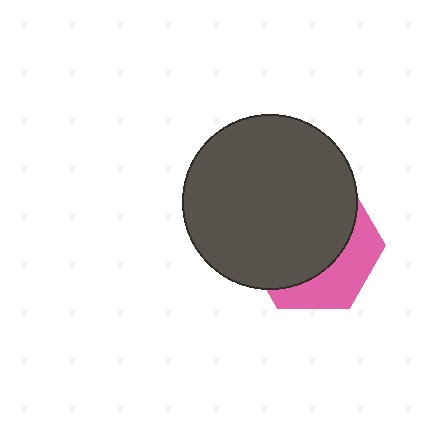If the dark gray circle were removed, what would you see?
You would see the complete pink hexagon.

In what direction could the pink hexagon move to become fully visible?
The pink hexagon could move toward the lower-right. That would shift it out from behind the dark gray circle entirely.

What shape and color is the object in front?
The object in front is a dark gray circle.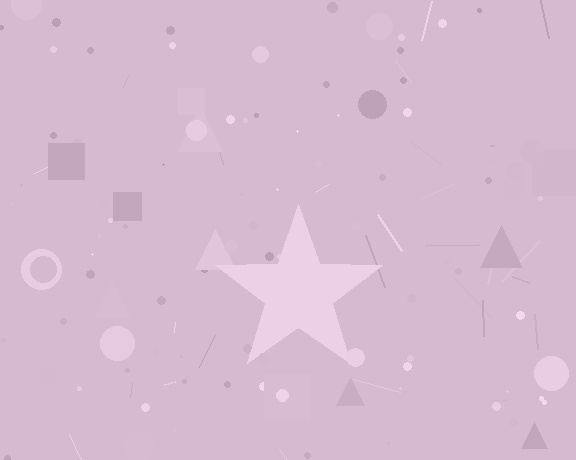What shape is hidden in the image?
A star is hidden in the image.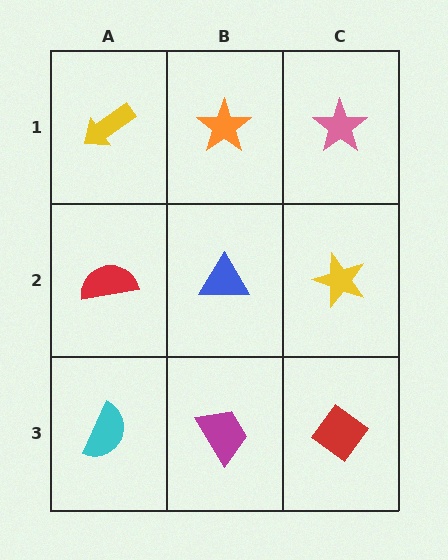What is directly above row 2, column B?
An orange star.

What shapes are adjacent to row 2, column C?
A pink star (row 1, column C), a red diamond (row 3, column C), a blue triangle (row 2, column B).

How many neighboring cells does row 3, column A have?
2.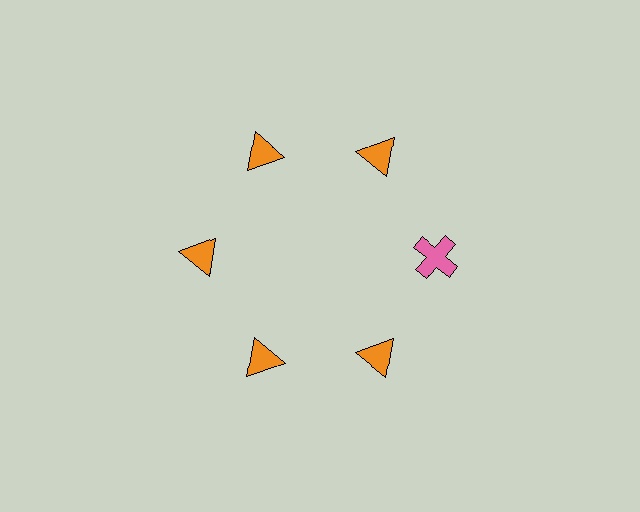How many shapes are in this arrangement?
There are 6 shapes arranged in a ring pattern.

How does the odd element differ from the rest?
It differs in both color (pink instead of orange) and shape (cross instead of triangle).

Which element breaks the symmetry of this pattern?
The pink cross at roughly the 3 o'clock position breaks the symmetry. All other shapes are orange triangles.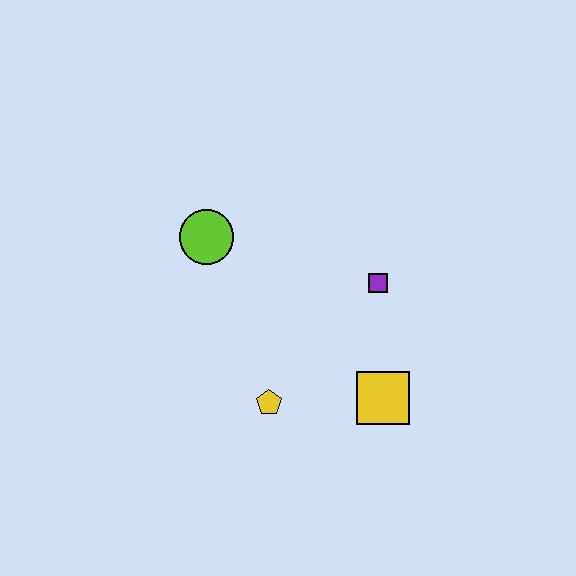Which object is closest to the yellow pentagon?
The yellow square is closest to the yellow pentagon.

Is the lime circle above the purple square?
Yes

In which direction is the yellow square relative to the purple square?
The yellow square is below the purple square.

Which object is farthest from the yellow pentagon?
The lime circle is farthest from the yellow pentagon.